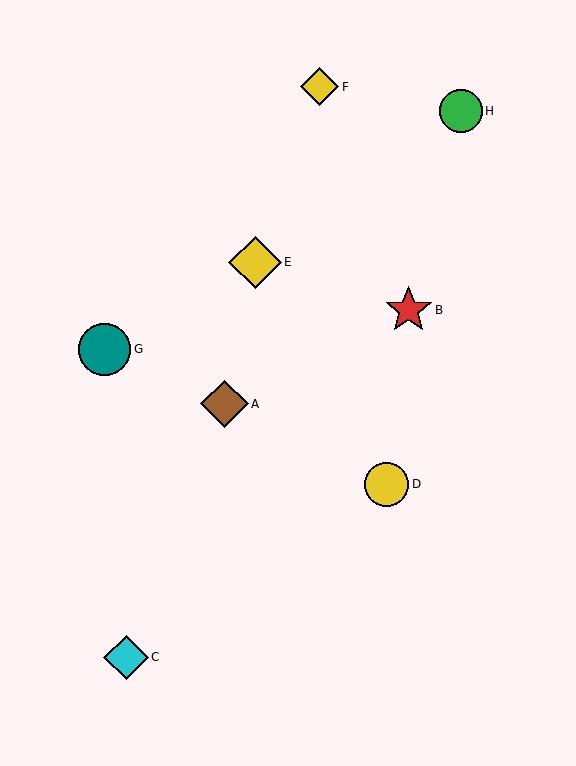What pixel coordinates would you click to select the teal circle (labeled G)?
Click at (104, 349) to select the teal circle G.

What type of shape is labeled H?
Shape H is a green circle.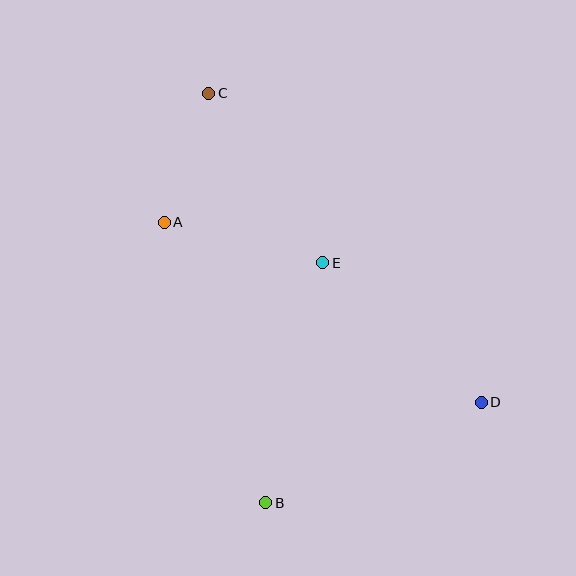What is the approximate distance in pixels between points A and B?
The distance between A and B is approximately 298 pixels.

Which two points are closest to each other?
Points A and C are closest to each other.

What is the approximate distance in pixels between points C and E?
The distance between C and E is approximately 204 pixels.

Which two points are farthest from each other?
Points B and C are farthest from each other.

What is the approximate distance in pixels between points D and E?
The distance between D and E is approximately 211 pixels.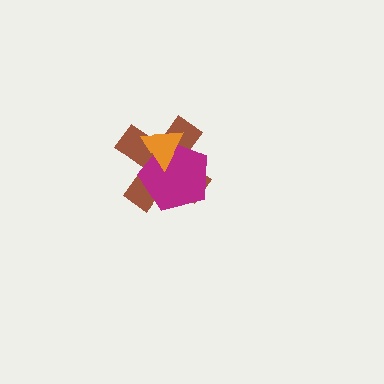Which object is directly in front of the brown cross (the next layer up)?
The magenta pentagon is directly in front of the brown cross.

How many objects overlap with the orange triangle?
2 objects overlap with the orange triangle.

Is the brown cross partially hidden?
Yes, it is partially covered by another shape.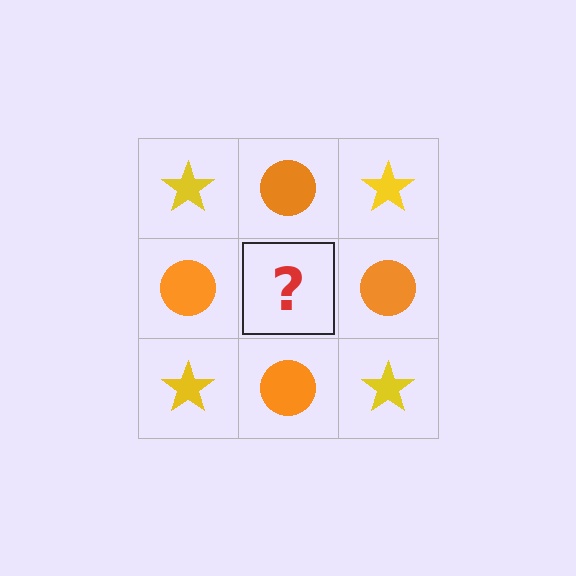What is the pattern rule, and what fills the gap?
The rule is that it alternates yellow star and orange circle in a checkerboard pattern. The gap should be filled with a yellow star.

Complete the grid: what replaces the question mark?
The question mark should be replaced with a yellow star.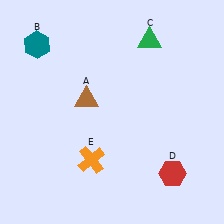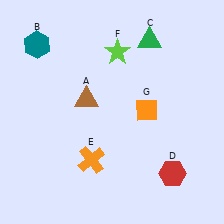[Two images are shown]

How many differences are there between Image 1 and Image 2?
There are 2 differences between the two images.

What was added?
A lime star (F), an orange diamond (G) were added in Image 2.